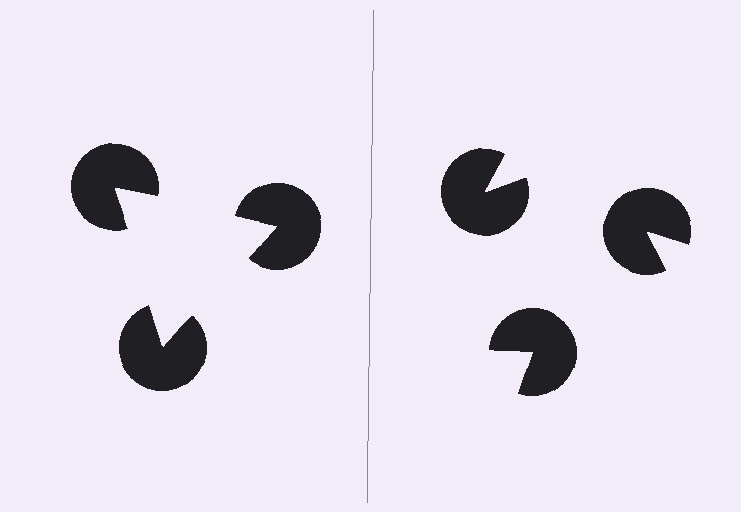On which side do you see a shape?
An illusory triangle appears on the left side. On the right side the wedge cuts are rotated, so no coherent shape forms.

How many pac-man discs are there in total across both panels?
6 — 3 on each side.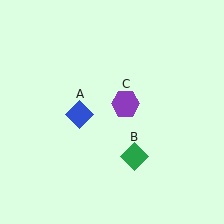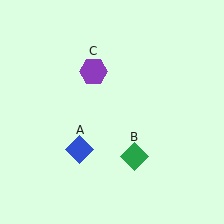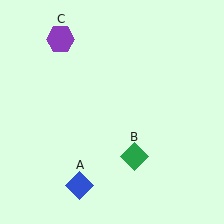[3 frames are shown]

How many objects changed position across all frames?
2 objects changed position: blue diamond (object A), purple hexagon (object C).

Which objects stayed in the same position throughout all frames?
Green diamond (object B) remained stationary.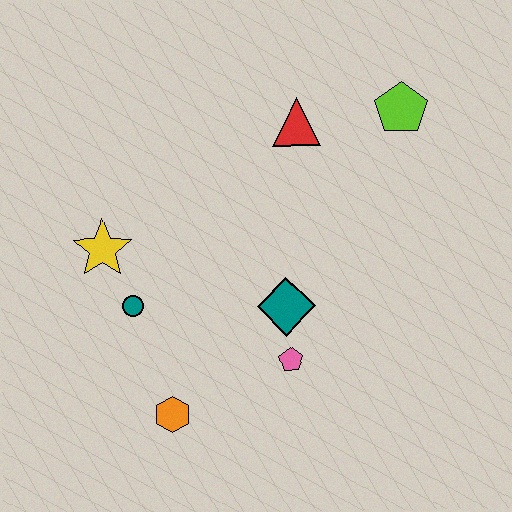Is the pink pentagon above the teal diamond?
No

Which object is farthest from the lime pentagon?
The orange hexagon is farthest from the lime pentagon.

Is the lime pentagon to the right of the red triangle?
Yes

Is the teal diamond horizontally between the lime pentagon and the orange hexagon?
Yes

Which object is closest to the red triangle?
The lime pentagon is closest to the red triangle.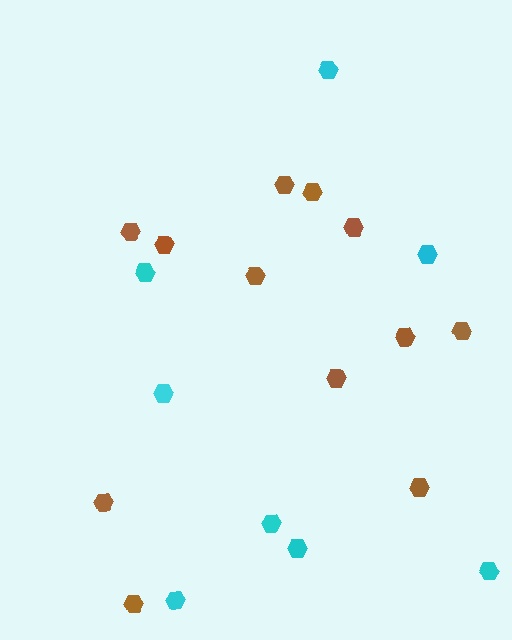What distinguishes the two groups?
There are 2 groups: one group of brown hexagons (12) and one group of cyan hexagons (8).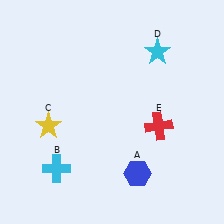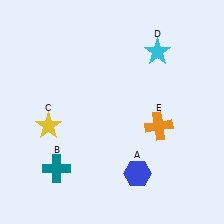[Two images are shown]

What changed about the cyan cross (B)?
In Image 1, B is cyan. In Image 2, it changed to teal.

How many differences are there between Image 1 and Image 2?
There are 2 differences between the two images.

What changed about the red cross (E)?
In Image 1, E is red. In Image 2, it changed to orange.